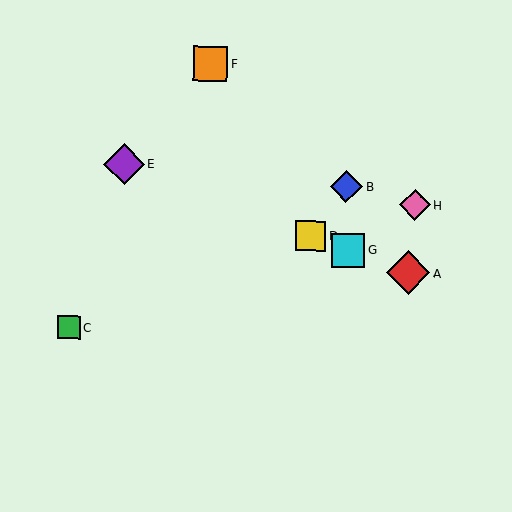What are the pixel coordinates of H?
Object H is at (415, 205).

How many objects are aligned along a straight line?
4 objects (A, D, E, G) are aligned along a straight line.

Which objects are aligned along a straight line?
Objects A, D, E, G are aligned along a straight line.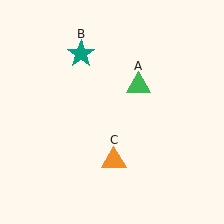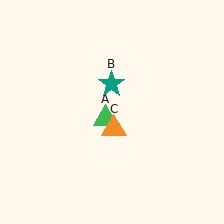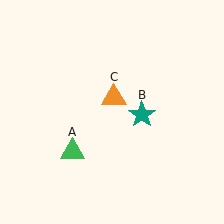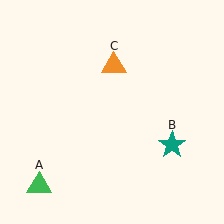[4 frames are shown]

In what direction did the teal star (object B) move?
The teal star (object B) moved down and to the right.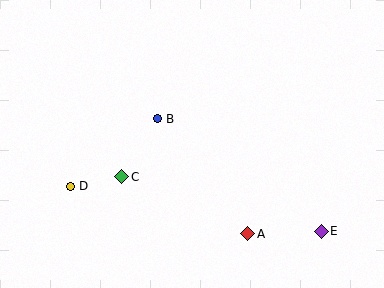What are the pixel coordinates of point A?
Point A is at (248, 234).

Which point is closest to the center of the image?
Point B at (157, 119) is closest to the center.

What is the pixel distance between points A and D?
The distance between A and D is 184 pixels.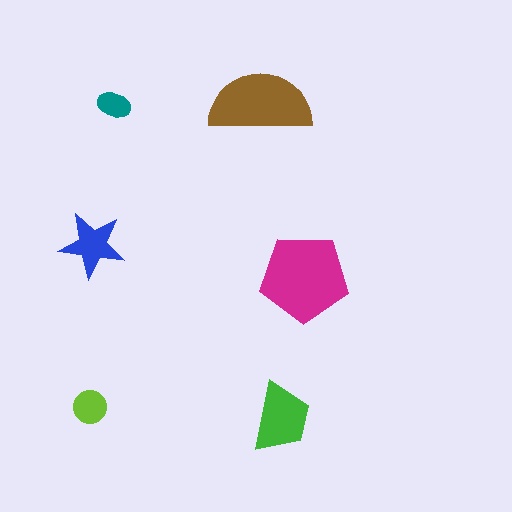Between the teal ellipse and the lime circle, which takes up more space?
The lime circle.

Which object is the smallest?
The teal ellipse.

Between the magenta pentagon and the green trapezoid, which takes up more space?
The magenta pentagon.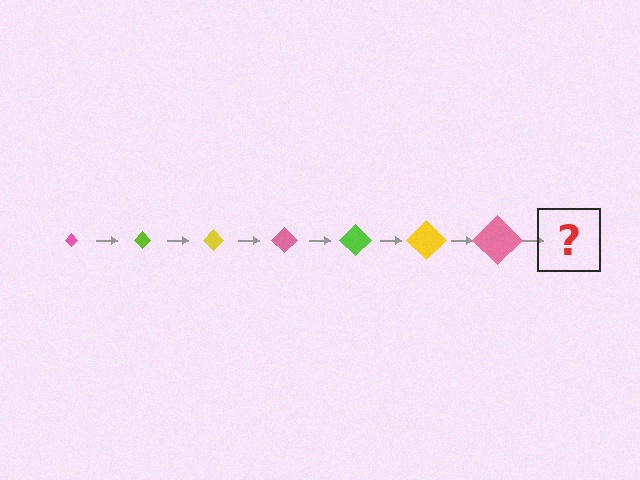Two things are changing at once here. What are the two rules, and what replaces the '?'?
The two rules are that the diamond grows larger each step and the color cycles through pink, lime, and yellow. The '?' should be a lime diamond, larger than the previous one.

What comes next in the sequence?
The next element should be a lime diamond, larger than the previous one.